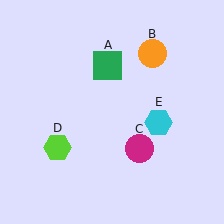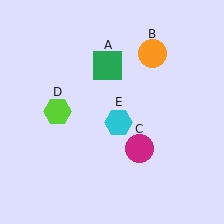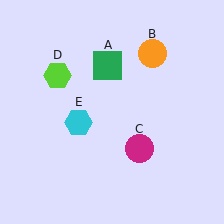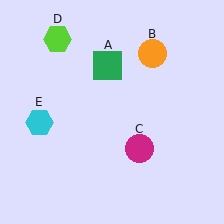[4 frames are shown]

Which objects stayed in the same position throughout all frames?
Green square (object A) and orange circle (object B) and magenta circle (object C) remained stationary.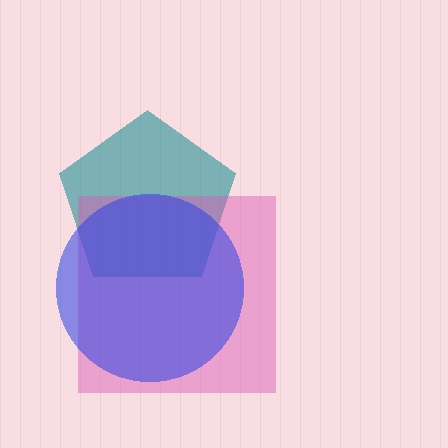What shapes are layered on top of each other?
The layered shapes are: a teal pentagon, a pink square, a blue circle.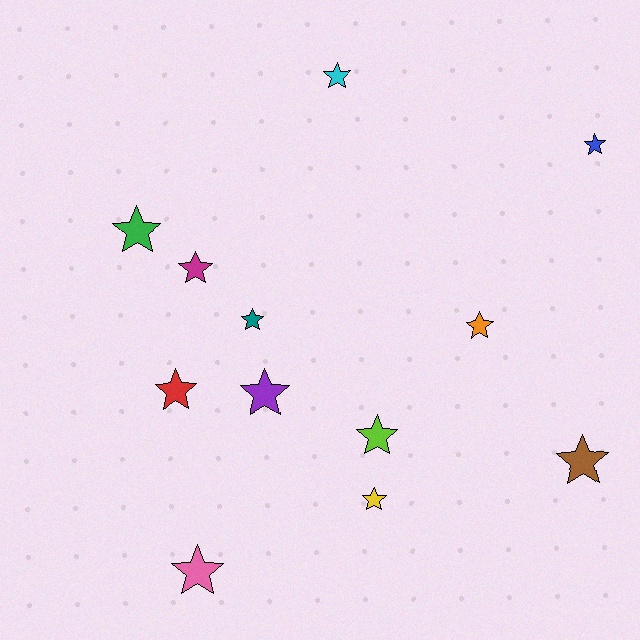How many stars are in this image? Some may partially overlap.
There are 12 stars.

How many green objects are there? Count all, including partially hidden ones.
There is 1 green object.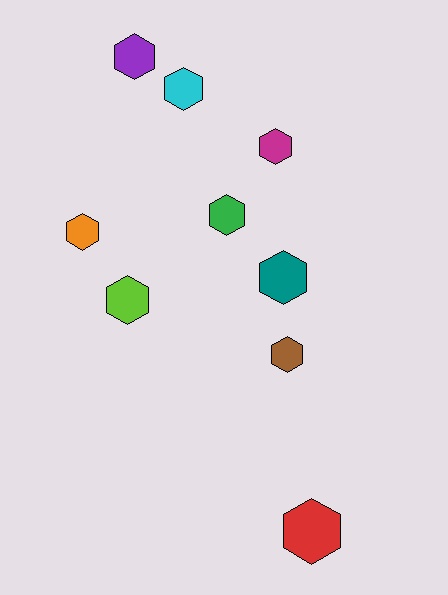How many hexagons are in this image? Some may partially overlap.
There are 9 hexagons.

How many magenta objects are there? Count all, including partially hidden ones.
There is 1 magenta object.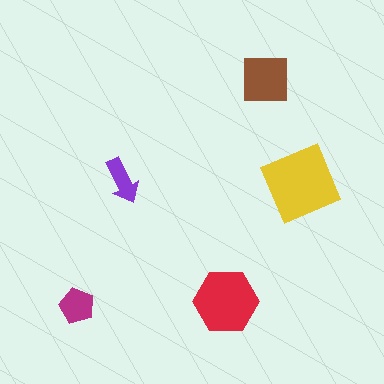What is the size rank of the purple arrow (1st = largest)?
5th.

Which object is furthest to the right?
The yellow diamond is rightmost.